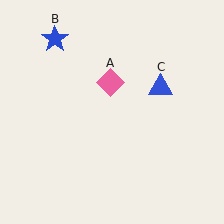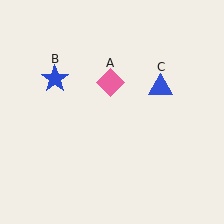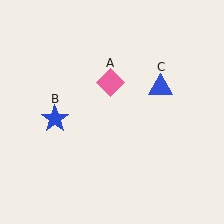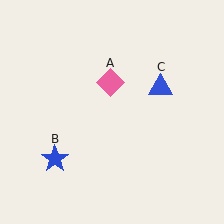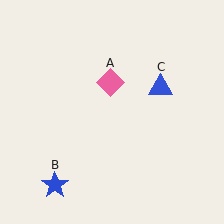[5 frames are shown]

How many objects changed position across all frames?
1 object changed position: blue star (object B).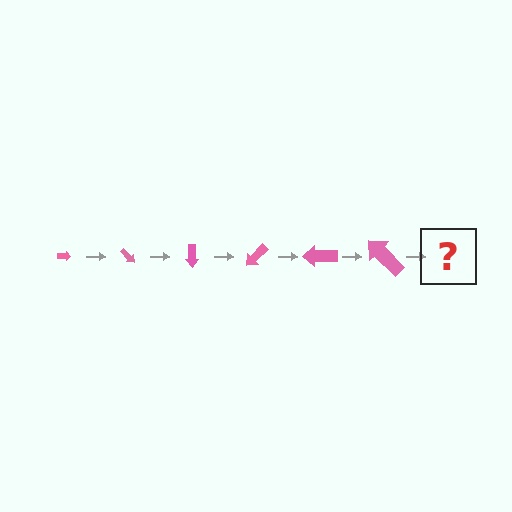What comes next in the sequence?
The next element should be an arrow, larger than the previous one and rotated 270 degrees from the start.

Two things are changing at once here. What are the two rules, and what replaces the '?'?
The two rules are that the arrow grows larger each step and it rotates 45 degrees each step. The '?' should be an arrow, larger than the previous one and rotated 270 degrees from the start.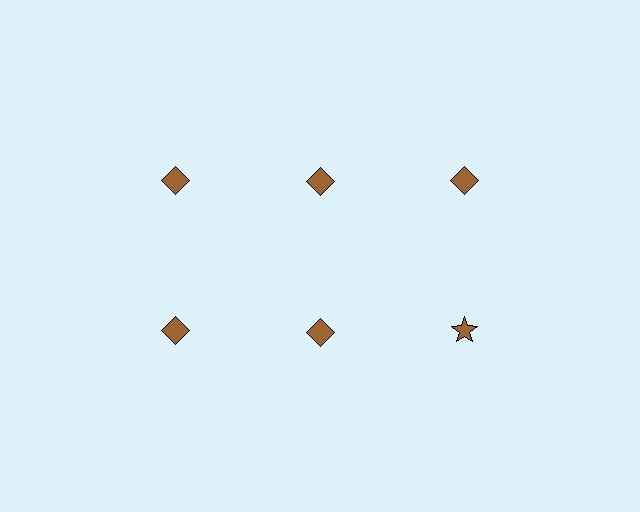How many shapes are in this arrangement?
There are 6 shapes arranged in a grid pattern.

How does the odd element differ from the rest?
It has a different shape: star instead of diamond.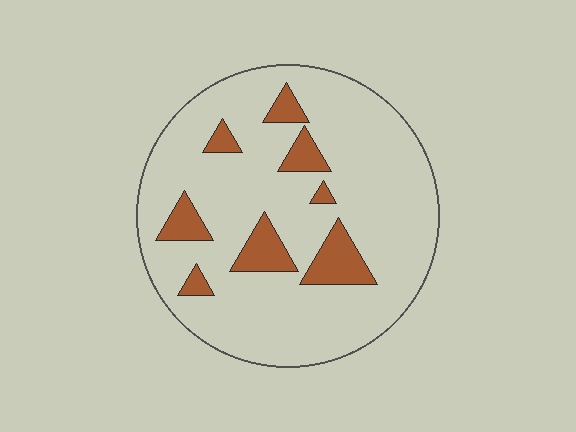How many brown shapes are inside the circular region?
8.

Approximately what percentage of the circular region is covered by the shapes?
Approximately 15%.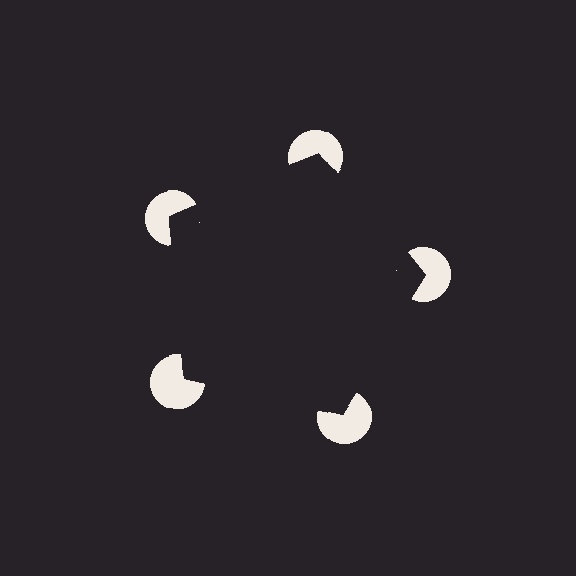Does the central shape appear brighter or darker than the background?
It typically appears slightly darker than the background, even though no actual brightness change is drawn.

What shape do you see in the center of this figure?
An illusory pentagon — its edges are inferred from the aligned wedge cuts in the pac-man discs, not physically drawn.